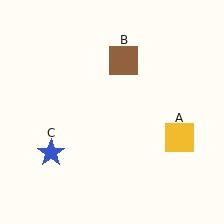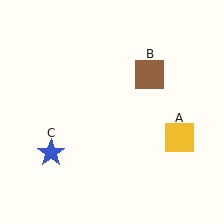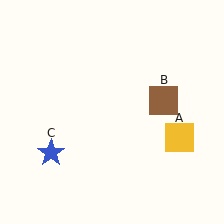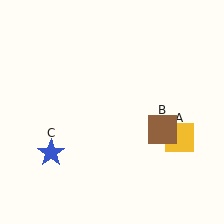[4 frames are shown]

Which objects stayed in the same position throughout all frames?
Yellow square (object A) and blue star (object C) remained stationary.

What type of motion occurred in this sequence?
The brown square (object B) rotated clockwise around the center of the scene.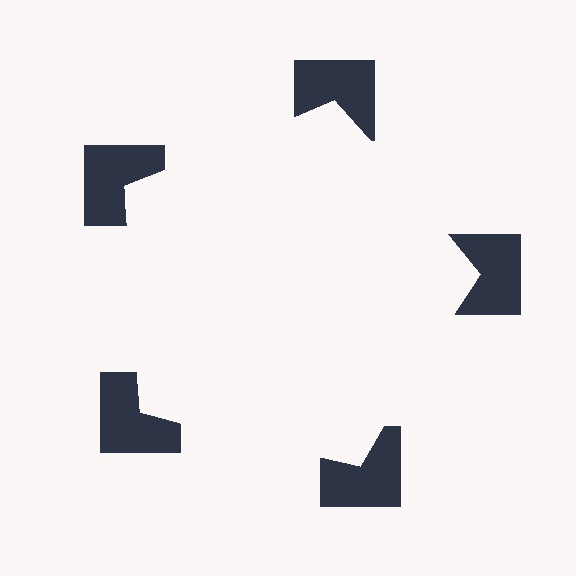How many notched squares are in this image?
There are 5 — one at each vertex of the illusory pentagon.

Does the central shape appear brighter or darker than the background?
It typically appears slightly brighter than the background, even though no actual brightness change is drawn.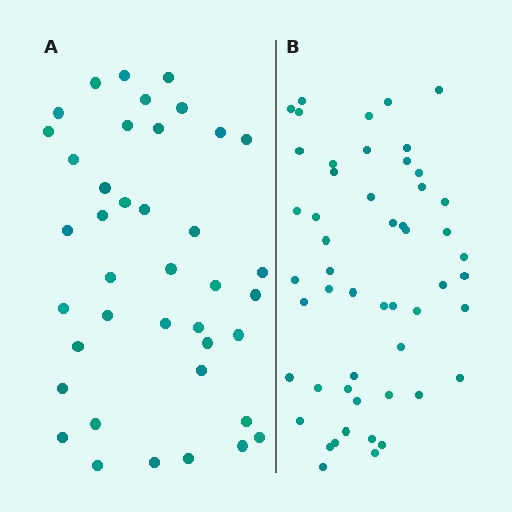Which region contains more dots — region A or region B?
Region B (the right region) has more dots.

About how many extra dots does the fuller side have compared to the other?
Region B has roughly 12 or so more dots than region A.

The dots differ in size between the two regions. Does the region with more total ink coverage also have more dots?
No. Region A has more total ink coverage because its dots are larger, but region B actually contains more individual dots. Total area can be misleading — the number of items is what matters here.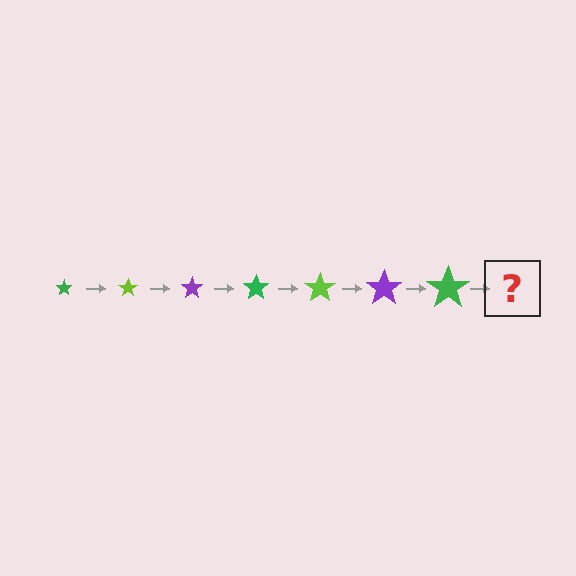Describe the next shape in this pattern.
It should be a lime star, larger than the previous one.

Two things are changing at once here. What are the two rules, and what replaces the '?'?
The two rules are that the star grows larger each step and the color cycles through green, lime, and purple. The '?' should be a lime star, larger than the previous one.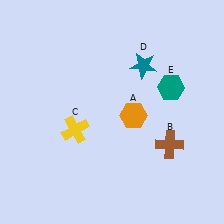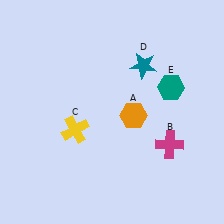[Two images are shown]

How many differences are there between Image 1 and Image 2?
There is 1 difference between the two images.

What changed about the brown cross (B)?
In Image 1, B is brown. In Image 2, it changed to magenta.